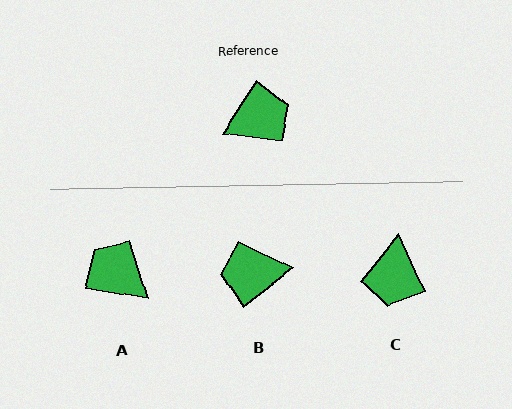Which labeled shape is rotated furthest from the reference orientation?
B, about 161 degrees away.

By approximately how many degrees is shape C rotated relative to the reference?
Approximately 123 degrees clockwise.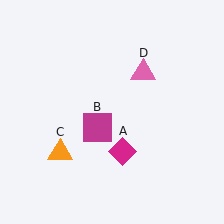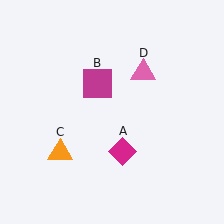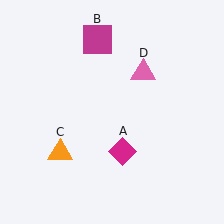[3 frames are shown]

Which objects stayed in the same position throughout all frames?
Magenta diamond (object A) and orange triangle (object C) and pink triangle (object D) remained stationary.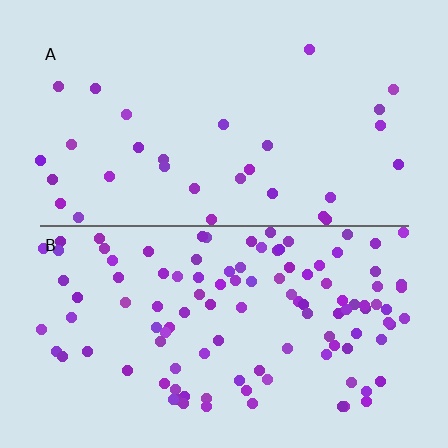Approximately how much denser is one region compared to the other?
Approximately 3.8× — region B over region A.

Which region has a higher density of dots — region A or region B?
B (the bottom).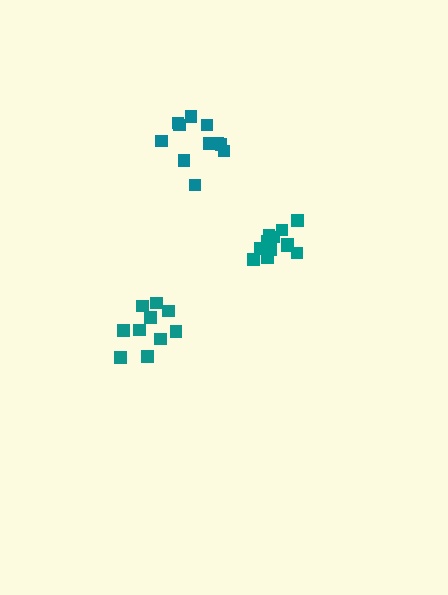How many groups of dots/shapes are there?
There are 3 groups.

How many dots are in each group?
Group 1: 11 dots, Group 2: 10 dots, Group 3: 13 dots (34 total).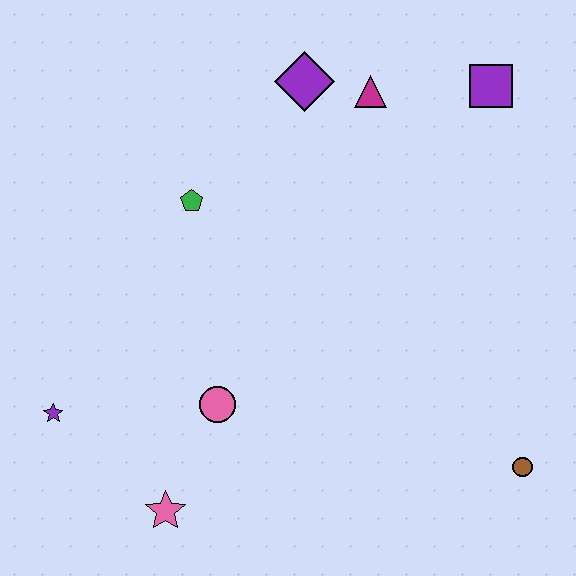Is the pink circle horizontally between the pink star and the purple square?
Yes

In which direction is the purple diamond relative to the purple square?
The purple diamond is to the left of the purple square.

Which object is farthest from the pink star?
The purple square is farthest from the pink star.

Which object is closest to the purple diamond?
The magenta triangle is closest to the purple diamond.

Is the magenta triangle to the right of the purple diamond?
Yes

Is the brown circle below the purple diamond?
Yes